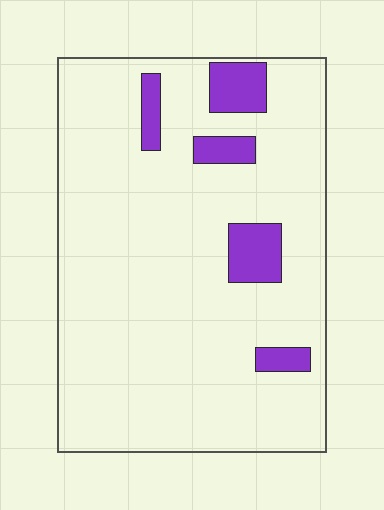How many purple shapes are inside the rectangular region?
5.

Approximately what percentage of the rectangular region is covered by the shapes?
Approximately 10%.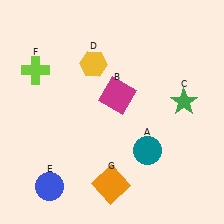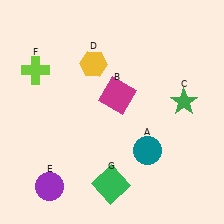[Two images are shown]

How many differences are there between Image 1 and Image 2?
There are 2 differences between the two images.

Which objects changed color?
E changed from blue to purple. G changed from orange to green.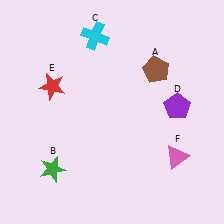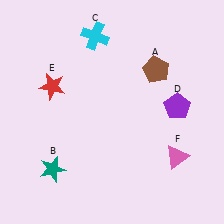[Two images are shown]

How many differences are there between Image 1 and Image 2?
There is 1 difference between the two images.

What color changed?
The star (B) changed from green in Image 1 to teal in Image 2.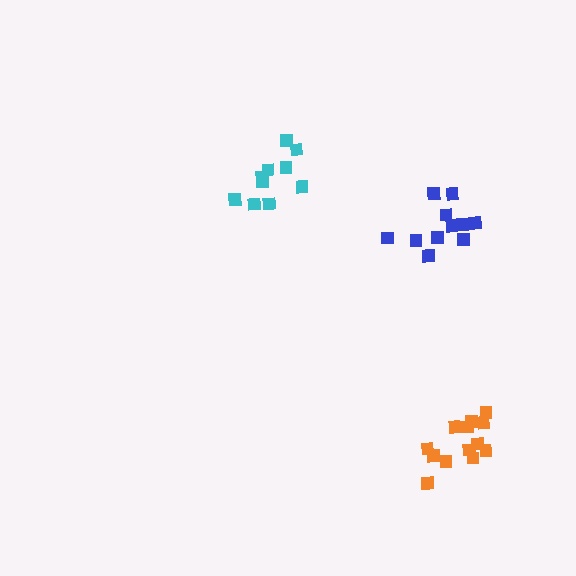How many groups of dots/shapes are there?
There are 3 groups.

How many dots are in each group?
Group 1: 10 dots, Group 2: 13 dots, Group 3: 11 dots (34 total).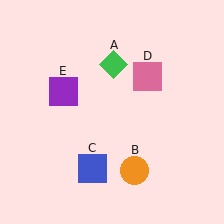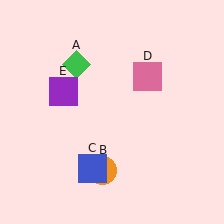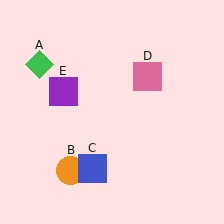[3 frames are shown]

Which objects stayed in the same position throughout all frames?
Blue square (object C) and pink square (object D) and purple square (object E) remained stationary.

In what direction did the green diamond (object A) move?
The green diamond (object A) moved left.